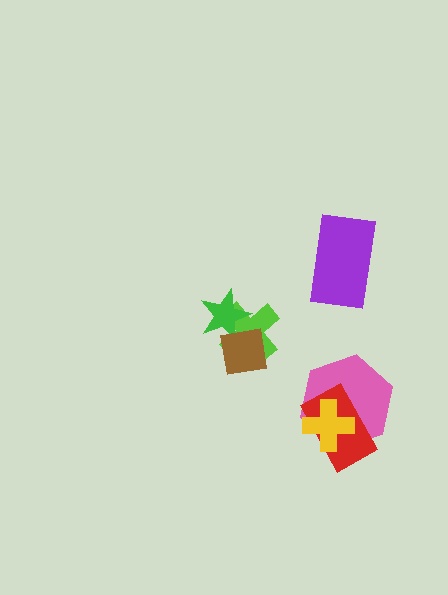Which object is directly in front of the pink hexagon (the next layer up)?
The red rectangle is directly in front of the pink hexagon.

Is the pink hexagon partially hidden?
Yes, it is partially covered by another shape.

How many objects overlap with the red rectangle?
2 objects overlap with the red rectangle.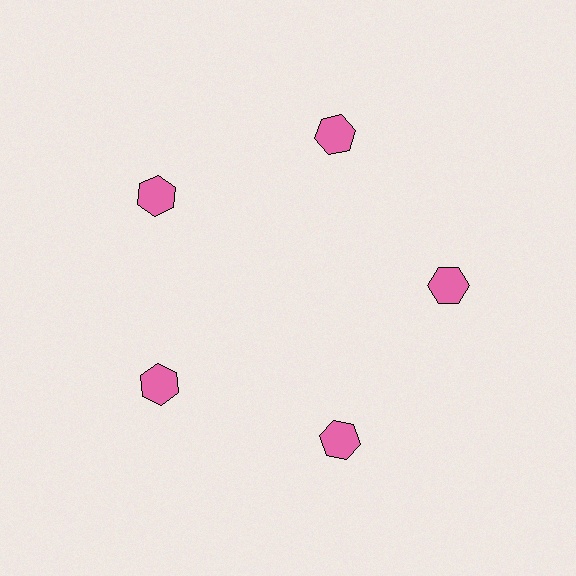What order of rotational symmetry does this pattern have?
This pattern has 5-fold rotational symmetry.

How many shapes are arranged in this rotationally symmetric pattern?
There are 5 shapes, arranged in 5 groups of 1.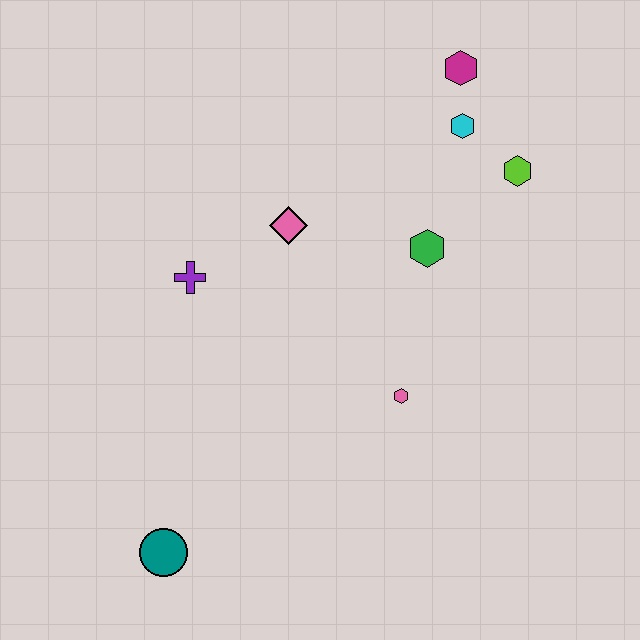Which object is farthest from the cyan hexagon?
The teal circle is farthest from the cyan hexagon.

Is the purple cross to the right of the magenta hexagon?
No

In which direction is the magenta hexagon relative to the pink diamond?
The magenta hexagon is to the right of the pink diamond.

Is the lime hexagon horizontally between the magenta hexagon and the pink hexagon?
No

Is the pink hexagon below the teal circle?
No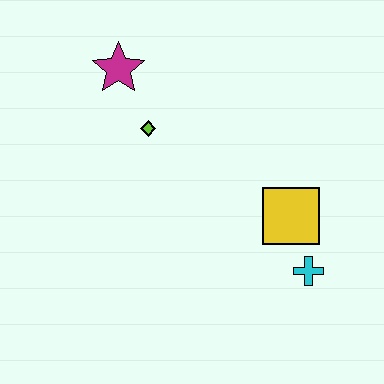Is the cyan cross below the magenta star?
Yes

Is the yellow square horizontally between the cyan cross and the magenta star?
Yes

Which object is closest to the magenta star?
The lime diamond is closest to the magenta star.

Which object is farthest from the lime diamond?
The cyan cross is farthest from the lime diamond.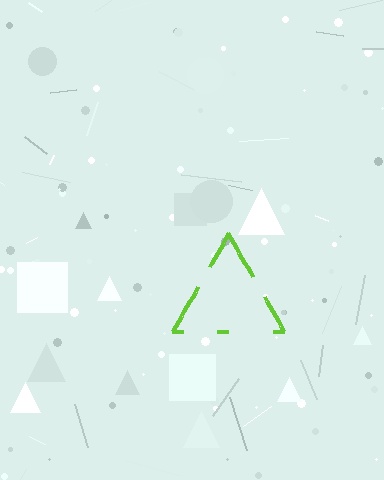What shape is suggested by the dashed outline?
The dashed outline suggests a triangle.